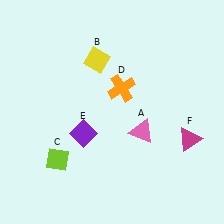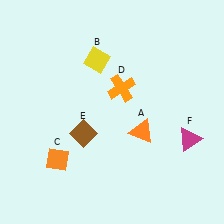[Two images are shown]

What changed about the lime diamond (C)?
In Image 1, C is lime. In Image 2, it changed to orange.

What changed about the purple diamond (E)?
In Image 1, E is purple. In Image 2, it changed to brown.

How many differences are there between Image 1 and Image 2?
There are 3 differences between the two images.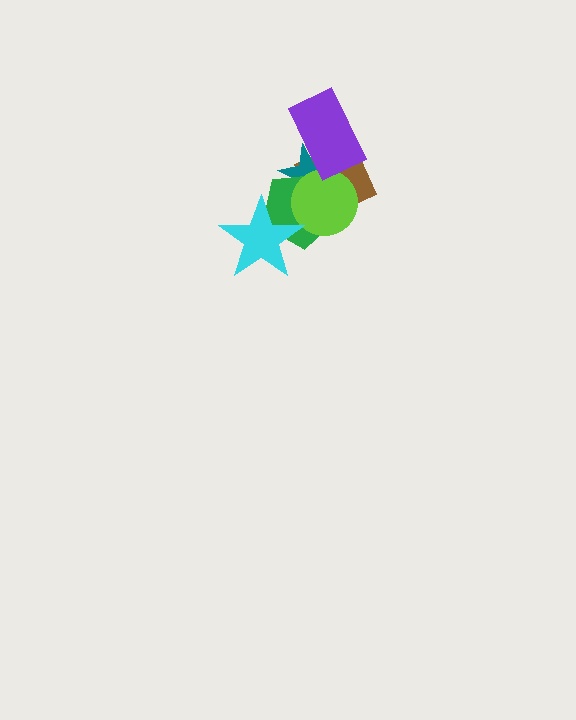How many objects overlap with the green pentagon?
4 objects overlap with the green pentagon.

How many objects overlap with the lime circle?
3 objects overlap with the lime circle.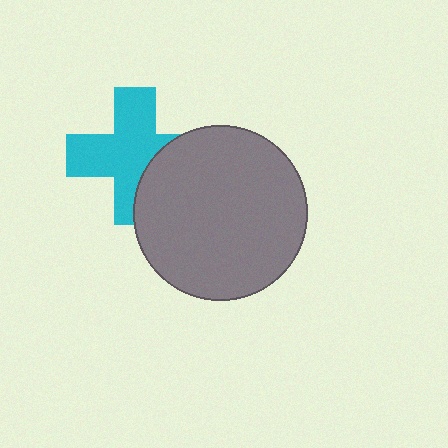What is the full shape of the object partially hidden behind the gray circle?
The partially hidden object is a cyan cross.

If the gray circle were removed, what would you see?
You would see the complete cyan cross.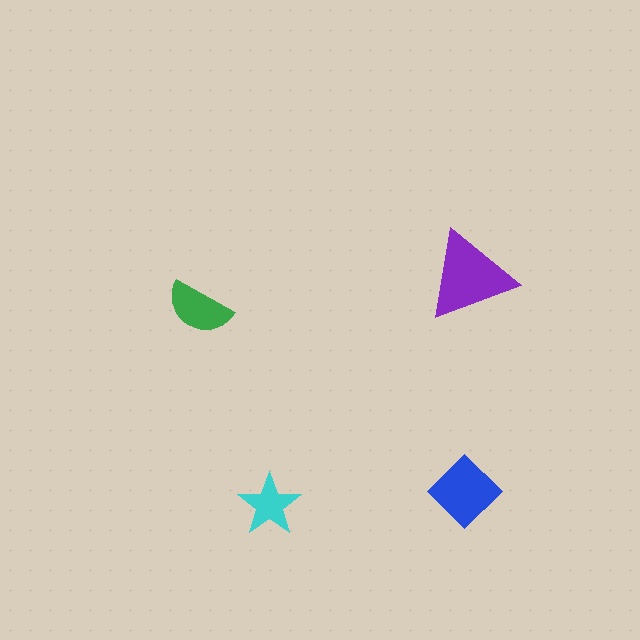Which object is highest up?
The purple triangle is topmost.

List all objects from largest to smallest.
The purple triangle, the blue diamond, the green semicircle, the cyan star.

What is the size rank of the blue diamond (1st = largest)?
2nd.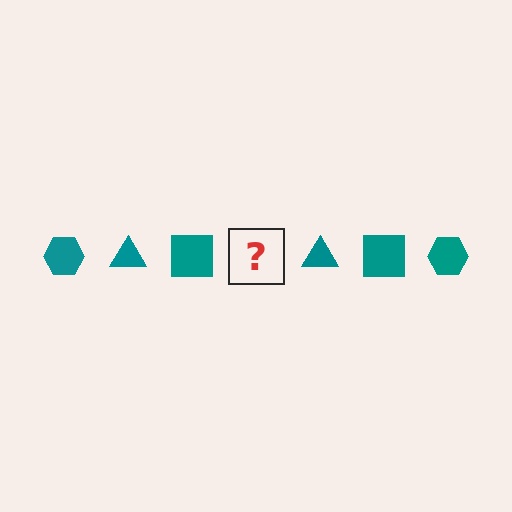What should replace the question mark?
The question mark should be replaced with a teal hexagon.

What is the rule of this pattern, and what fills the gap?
The rule is that the pattern cycles through hexagon, triangle, square shapes in teal. The gap should be filled with a teal hexagon.